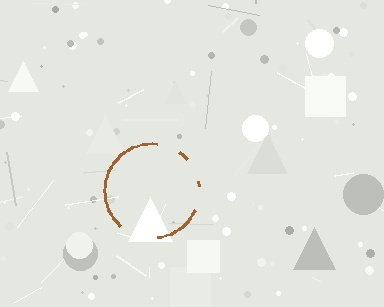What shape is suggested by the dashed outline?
The dashed outline suggests a circle.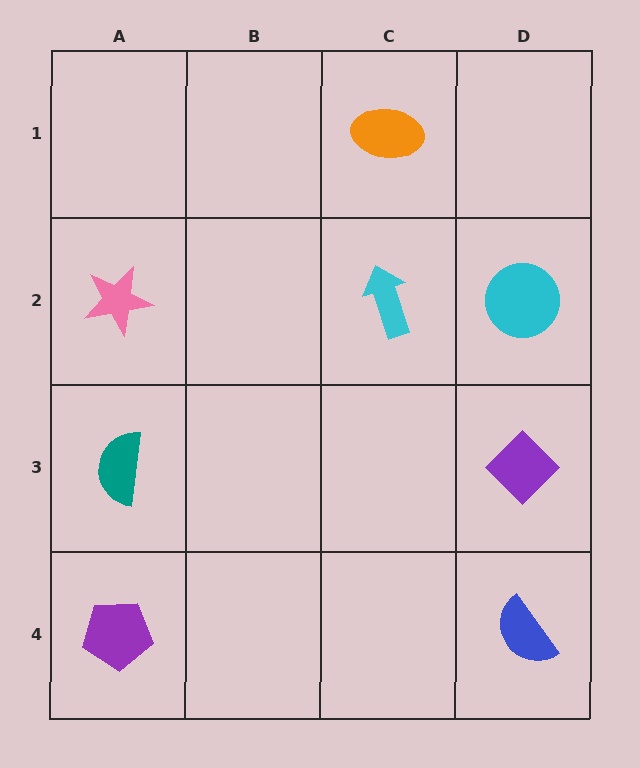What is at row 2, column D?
A cyan circle.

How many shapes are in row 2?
3 shapes.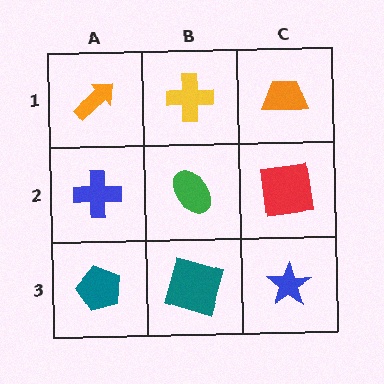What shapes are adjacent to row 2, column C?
An orange trapezoid (row 1, column C), a blue star (row 3, column C), a green ellipse (row 2, column B).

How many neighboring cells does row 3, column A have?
2.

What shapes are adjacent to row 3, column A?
A blue cross (row 2, column A), a teal square (row 3, column B).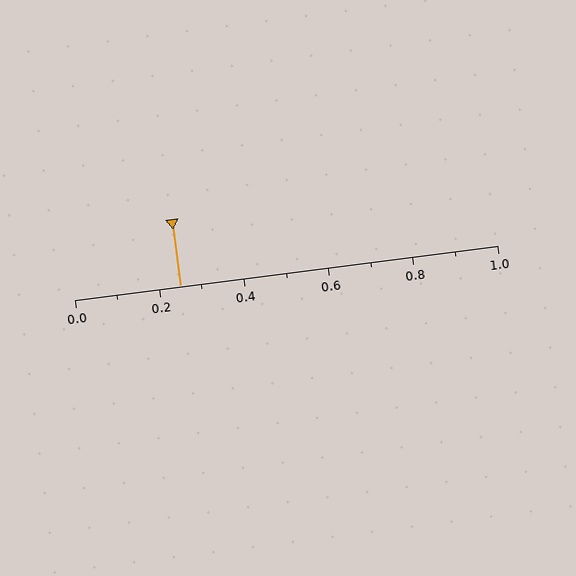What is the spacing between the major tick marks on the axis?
The major ticks are spaced 0.2 apart.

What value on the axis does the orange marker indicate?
The marker indicates approximately 0.25.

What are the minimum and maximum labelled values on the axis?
The axis runs from 0.0 to 1.0.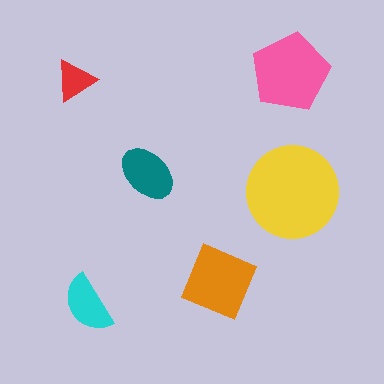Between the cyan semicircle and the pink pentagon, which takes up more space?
The pink pentagon.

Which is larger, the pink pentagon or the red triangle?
The pink pentagon.